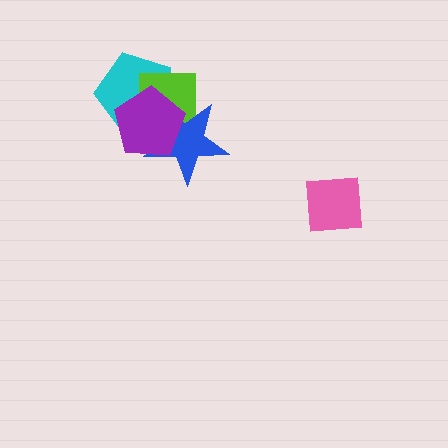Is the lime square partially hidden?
Yes, it is partially covered by another shape.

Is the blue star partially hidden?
Yes, it is partially covered by another shape.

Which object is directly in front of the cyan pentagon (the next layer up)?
The lime square is directly in front of the cyan pentagon.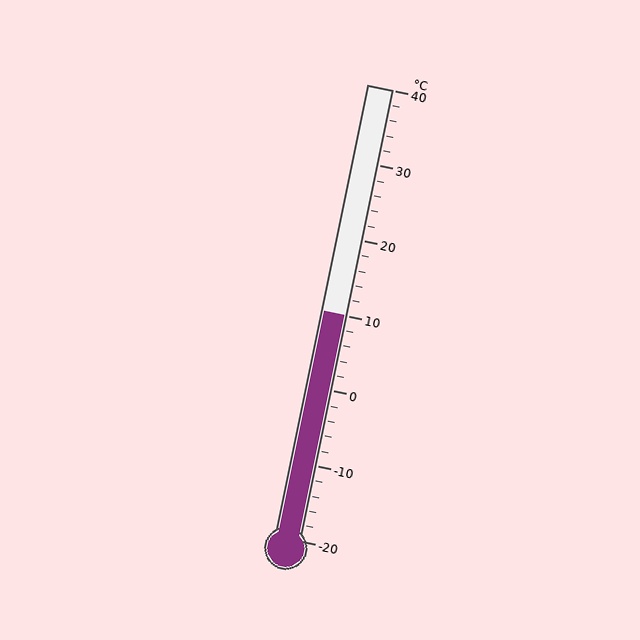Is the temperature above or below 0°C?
The temperature is above 0°C.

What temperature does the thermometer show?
The thermometer shows approximately 10°C.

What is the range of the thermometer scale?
The thermometer scale ranges from -20°C to 40°C.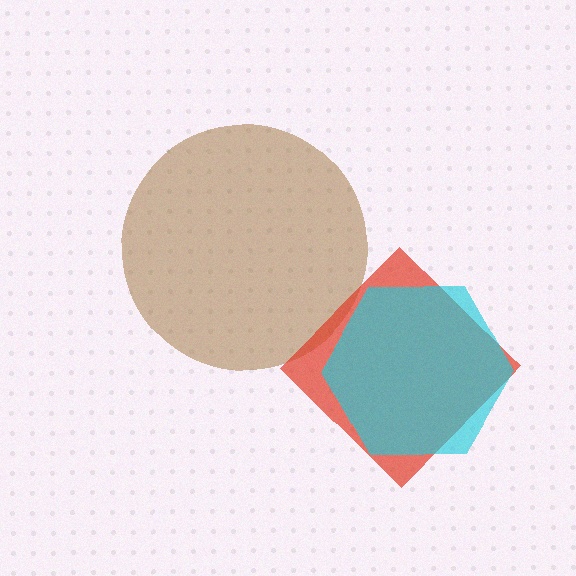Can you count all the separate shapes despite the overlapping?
Yes, there are 3 separate shapes.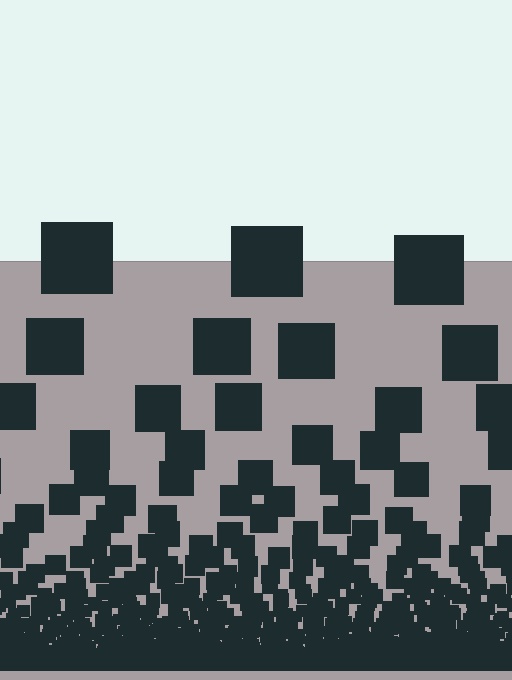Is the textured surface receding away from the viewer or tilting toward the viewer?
The surface appears to tilt toward the viewer. Texture elements get larger and sparser toward the top.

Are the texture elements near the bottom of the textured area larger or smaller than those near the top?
Smaller. The gradient is inverted — elements near the bottom are smaller and denser.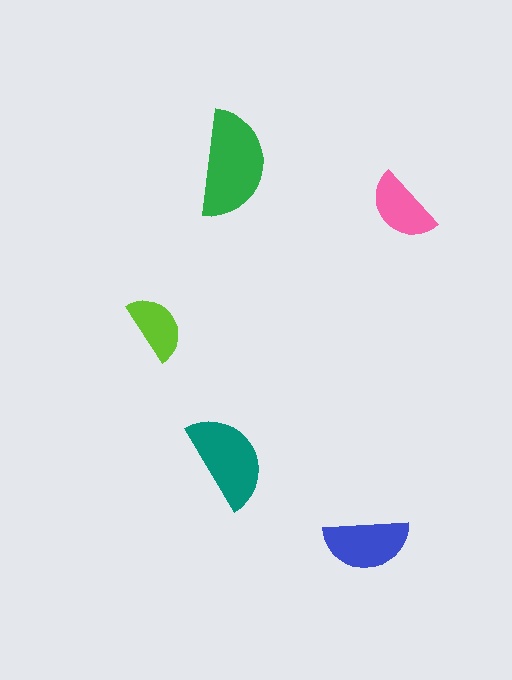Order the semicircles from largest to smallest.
the green one, the teal one, the blue one, the pink one, the lime one.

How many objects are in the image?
There are 5 objects in the image.